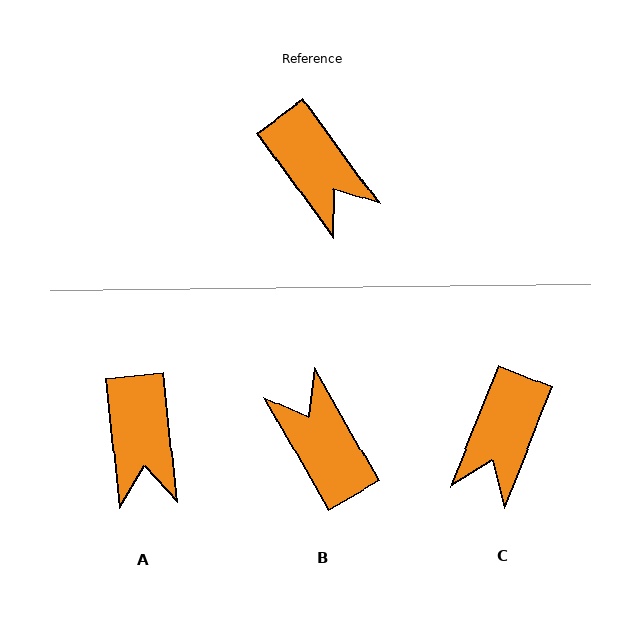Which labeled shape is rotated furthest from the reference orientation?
B, about 174 degrees away.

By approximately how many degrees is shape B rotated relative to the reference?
Approximately 174 degrees counter-clockwise.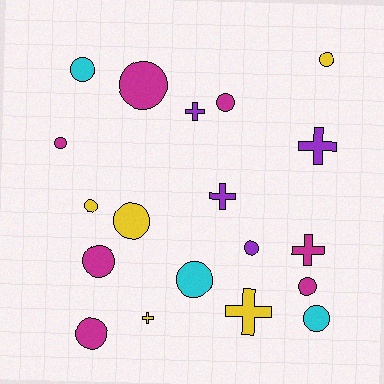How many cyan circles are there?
There are 3 cyan circles.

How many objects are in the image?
There are 19 objects.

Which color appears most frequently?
Magenta, with 7 objects.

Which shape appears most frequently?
Circle, with 13 objects.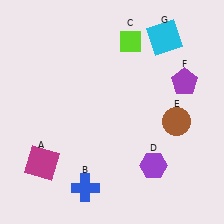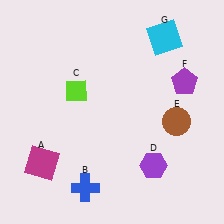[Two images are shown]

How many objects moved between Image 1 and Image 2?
1 object moved between the two images.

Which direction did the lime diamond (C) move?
The lime diamond (C) moved left.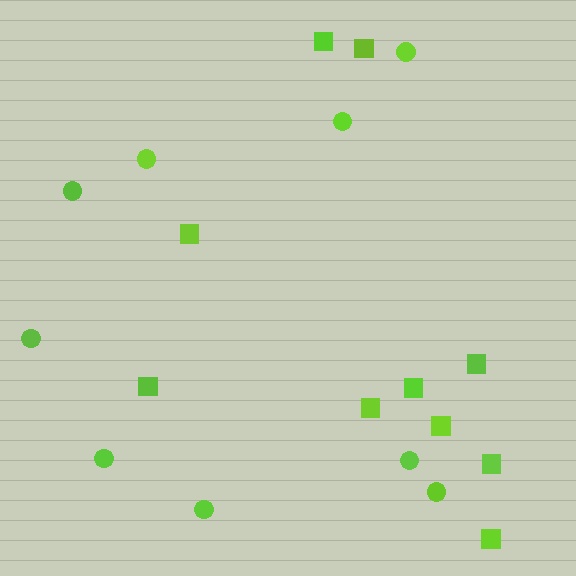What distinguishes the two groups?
There are 2 groups: one group of circles (9) and one group of squares (10).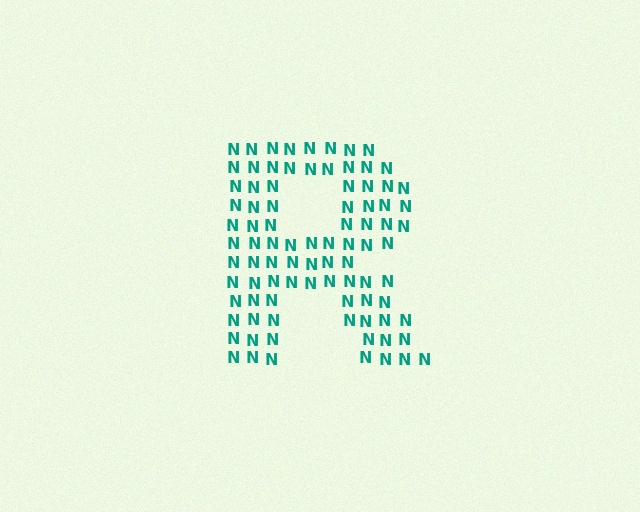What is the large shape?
The large shape is the letter R.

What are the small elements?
The small elements are letter N's.